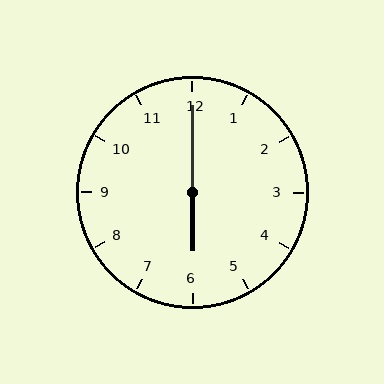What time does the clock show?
6:00.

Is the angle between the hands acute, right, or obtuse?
It is obtuse.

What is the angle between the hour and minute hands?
Approximately 180 degrees.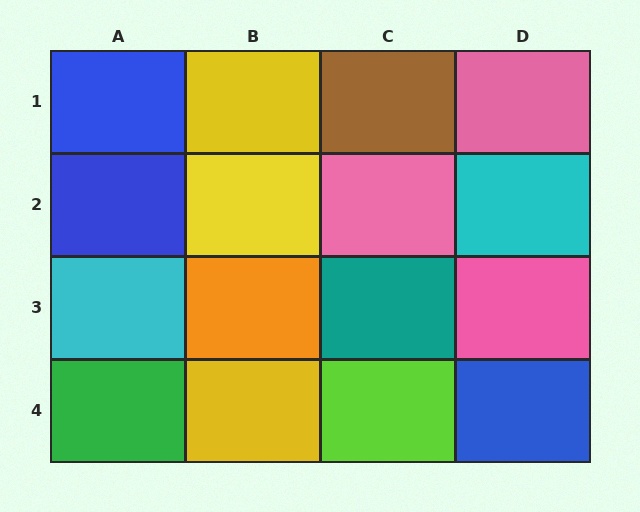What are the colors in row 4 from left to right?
Green, yellow, lime, blue.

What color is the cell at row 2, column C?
Pink.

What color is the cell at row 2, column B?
Yellow.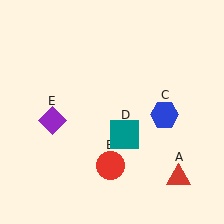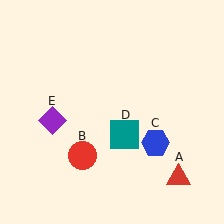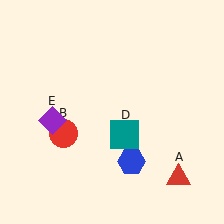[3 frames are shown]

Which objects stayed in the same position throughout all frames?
Red triangle (object A) and teal square (object D) and purple diamond (object E) remained stationary.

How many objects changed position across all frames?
2 objects changed position: red circle (object B), blue hexagon (object C).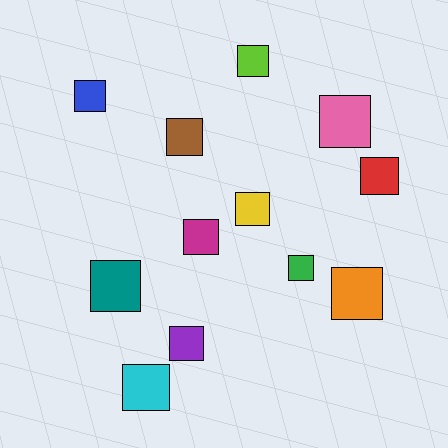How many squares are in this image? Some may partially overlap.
There are 12 squares.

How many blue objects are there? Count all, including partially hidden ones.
There is 1 blue object.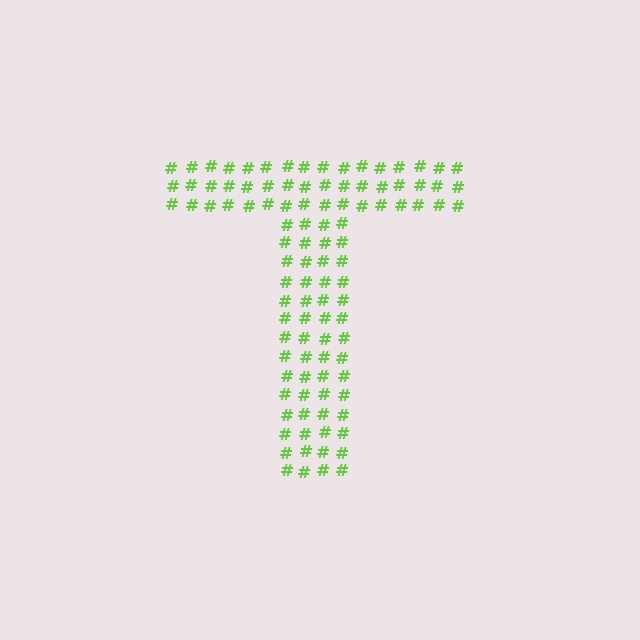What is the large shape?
The large shape is the letter T.